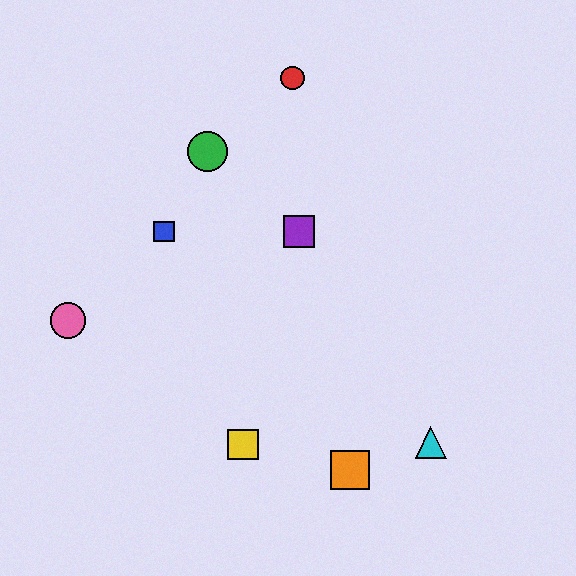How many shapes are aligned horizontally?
2 shapes (the blue square, the purple square) are aligned horizontally.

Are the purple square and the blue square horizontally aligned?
Yes, both are at y≈231.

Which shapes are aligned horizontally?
The blue square, the purple square are aligned horizontally.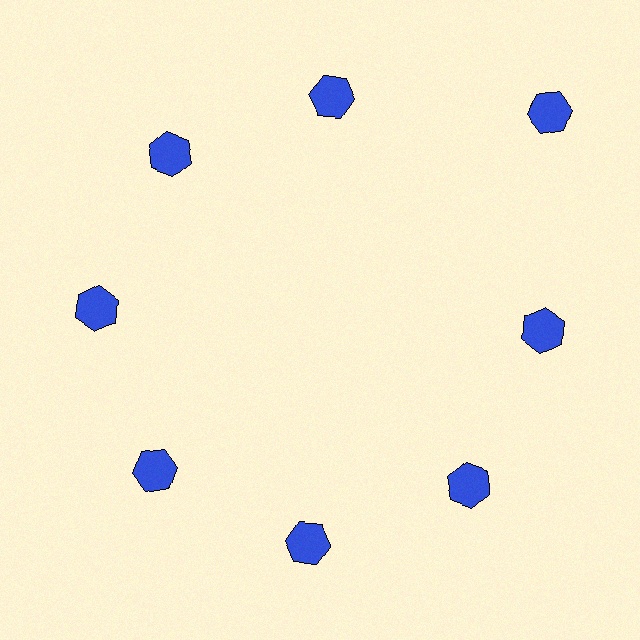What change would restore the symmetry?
The symmetry would be restored by moving it inward, back onto the ring so that all 8 hexagons sit at equal angles and equal distance from the center.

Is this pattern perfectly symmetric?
No. The 8 blue hexagons are arranged in a ring, but one element near the 2 o'clock position is pushed outward from the center, breaking the 8-fold rotational symmetry.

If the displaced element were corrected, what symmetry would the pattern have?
It would have 8-fold rotational symmetry — the pattern would map onto itself every 45 degrees.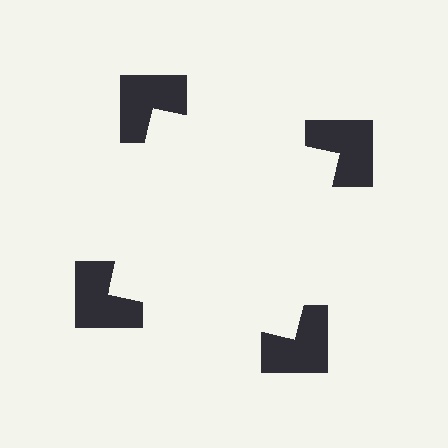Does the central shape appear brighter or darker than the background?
It typically appears slightly brighter than the background, even though no actual brightness change is drawn.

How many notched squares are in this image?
There are 4 — one at each vertex of the illusory square.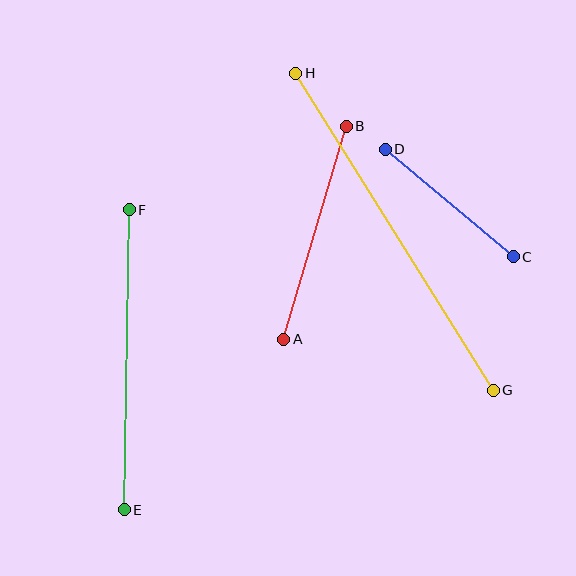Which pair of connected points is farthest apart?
Points G and H are farthest apart.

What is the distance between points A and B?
The distance is approximately 222 pixels.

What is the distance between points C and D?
The distance is approximately 167 pixels.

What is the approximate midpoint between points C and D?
The midpoint is at approximately (449, 203) pixels.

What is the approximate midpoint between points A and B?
The midpoint is at approximately (315, 233) pixels.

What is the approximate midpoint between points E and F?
The midpoint is at approximately (127, 360) pixels.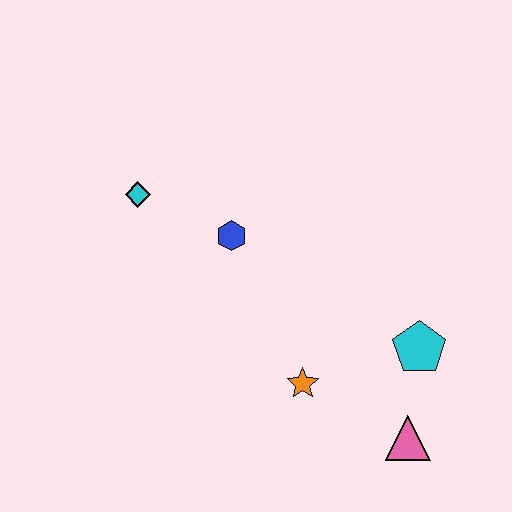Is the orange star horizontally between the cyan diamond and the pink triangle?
Yes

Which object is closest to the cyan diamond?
The blue hexagon is closest to the cyan diamond.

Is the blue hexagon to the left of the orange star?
Yes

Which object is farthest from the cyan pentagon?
The cyan diamond is farthest from the cyan pentagon.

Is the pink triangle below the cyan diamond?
Yes